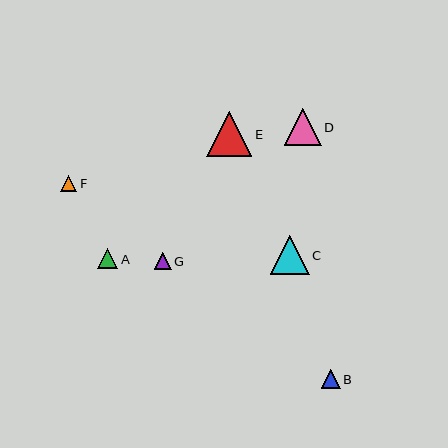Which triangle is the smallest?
Triangle F is the smallest with a size of approximately 16 pixels.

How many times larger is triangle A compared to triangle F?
Triangle A is approximately 1.3 times the size of triangle F.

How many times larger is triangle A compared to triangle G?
Triangle A is approximately 1.2 times the size of triangle G.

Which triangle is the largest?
Triangle E is the largest with a size of approximately 45 pixels.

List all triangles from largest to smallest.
From largest to smallest: E, C, D, A, B, G, F.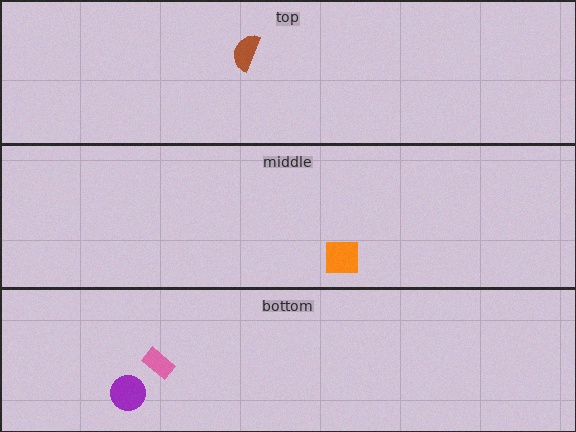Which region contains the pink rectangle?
The bottom region.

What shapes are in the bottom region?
The pink rectangle, the purple circle.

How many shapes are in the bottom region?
2.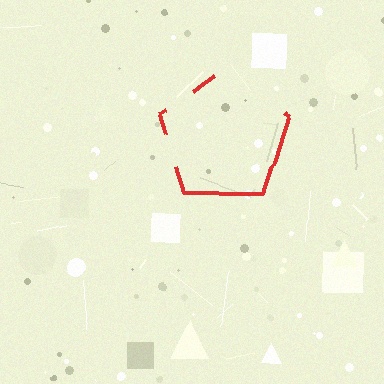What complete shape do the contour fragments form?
The contour fragments form a pentagon.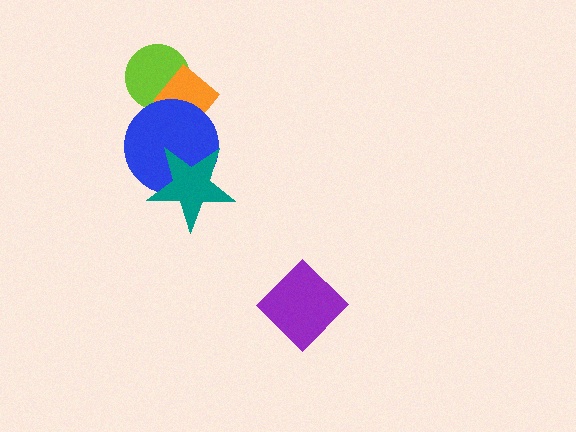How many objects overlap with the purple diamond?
0 objects overlap with the purple diamond.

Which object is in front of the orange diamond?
The blue circle is in front of the orange diamond.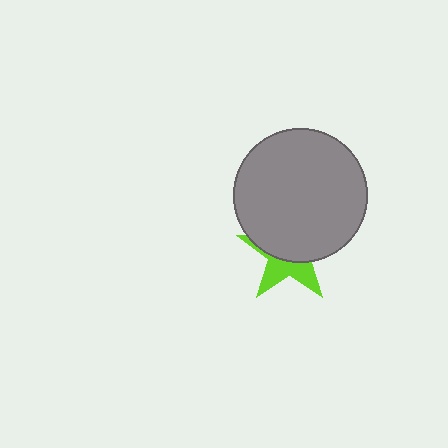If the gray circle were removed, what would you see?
You would see the complete lime star.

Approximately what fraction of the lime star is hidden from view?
Roughly 61% of the lime star is hidden behind the gray circle.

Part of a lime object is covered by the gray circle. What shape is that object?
It is a star.